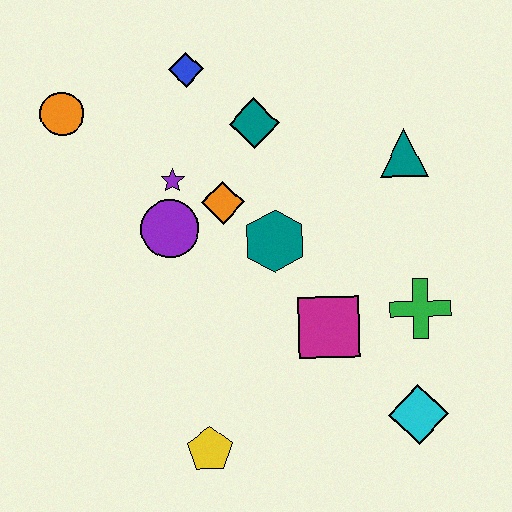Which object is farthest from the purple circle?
The cyan diamond is farthest from the purple circle.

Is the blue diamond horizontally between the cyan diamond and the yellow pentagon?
No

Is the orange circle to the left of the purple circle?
Yes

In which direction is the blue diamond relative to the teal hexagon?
The blue diamond is above the teal hexagon.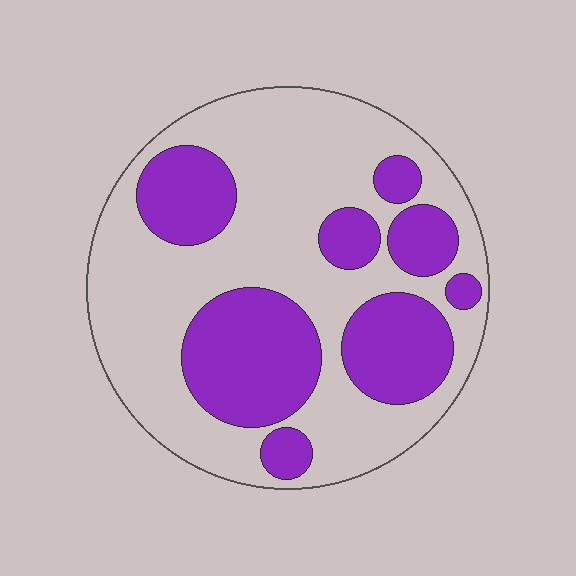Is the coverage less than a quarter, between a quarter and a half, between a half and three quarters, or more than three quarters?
Between a quarter and a half.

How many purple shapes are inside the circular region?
8.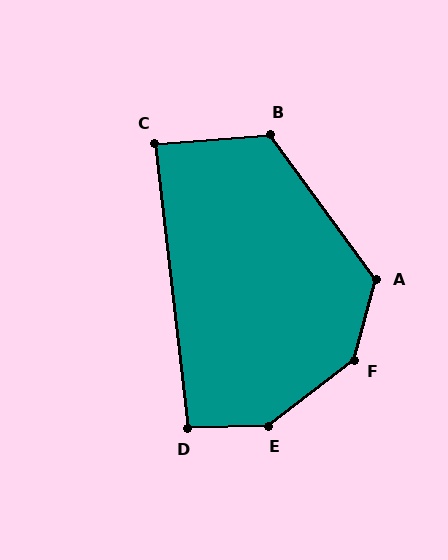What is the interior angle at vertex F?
Approximately 143 degrees (obtuse).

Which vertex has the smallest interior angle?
C, at approximately 88 degrees.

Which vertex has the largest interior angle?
E, at approximately 144 degrees.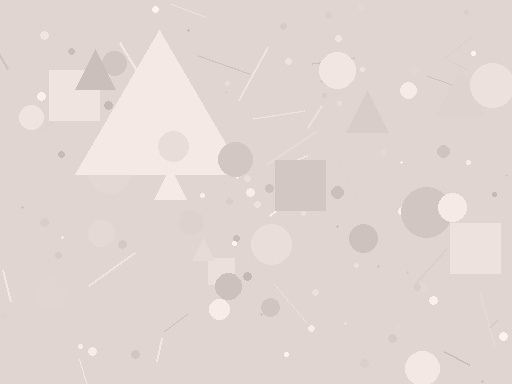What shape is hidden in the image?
A triangle is hidden in the image.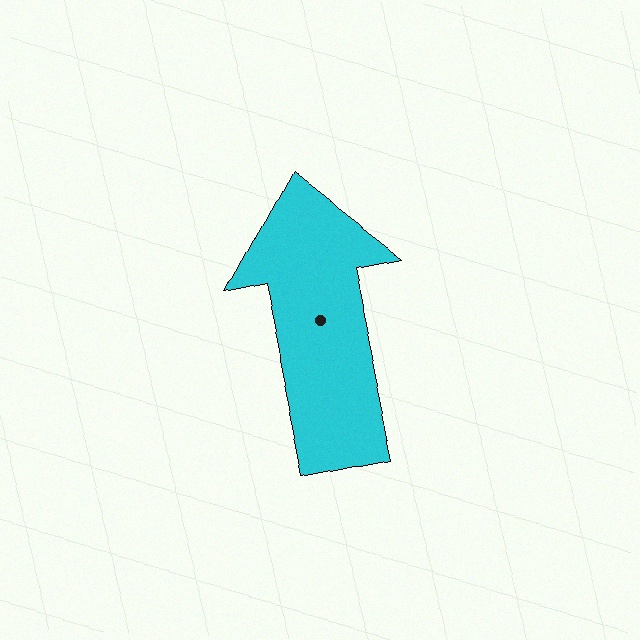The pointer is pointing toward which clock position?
Roughly 12 o'clock.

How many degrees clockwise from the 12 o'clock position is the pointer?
Approximately 348 degrees.